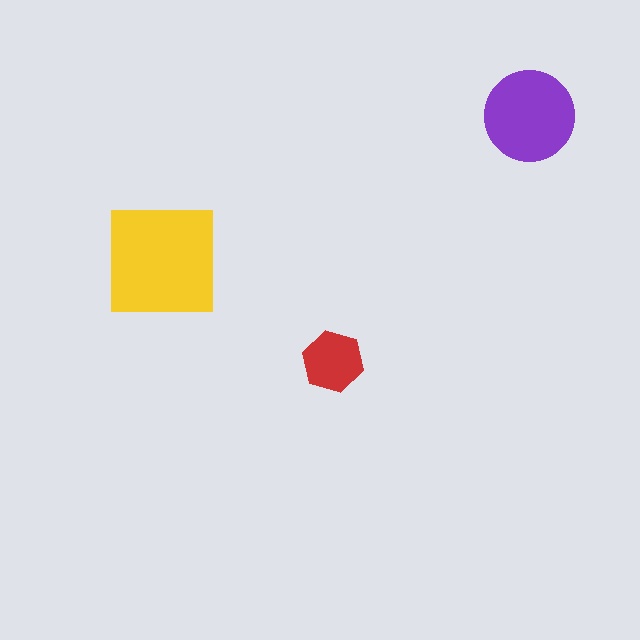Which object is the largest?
The yellow square.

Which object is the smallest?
The red hexagon.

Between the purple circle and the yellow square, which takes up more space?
The yellow square.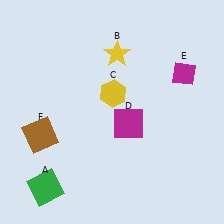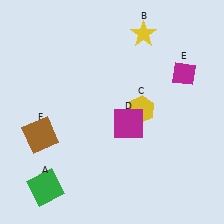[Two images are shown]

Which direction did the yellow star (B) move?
The yellow star (B) moved right.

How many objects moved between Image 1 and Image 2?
2 objects moved between the two images.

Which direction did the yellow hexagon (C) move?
The yellow hexagon (C) moved right.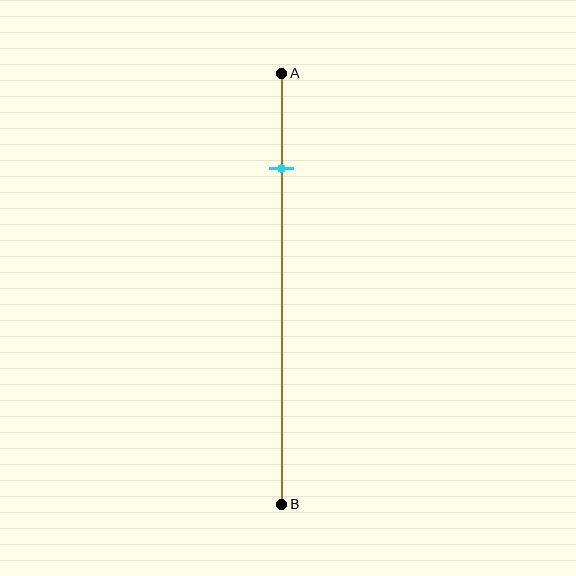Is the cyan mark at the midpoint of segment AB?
No, the mark is at about 20% from A, not at the 50% midpoint.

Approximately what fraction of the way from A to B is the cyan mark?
The cyan mark is approximately 20% of the way from A to B.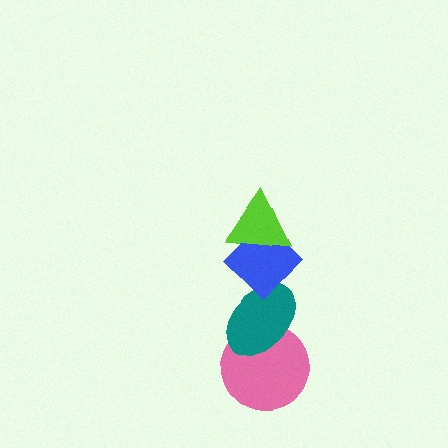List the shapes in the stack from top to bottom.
From top to bottom: the lime triangle, the blue diamond, the teal ellipse, the pink circle.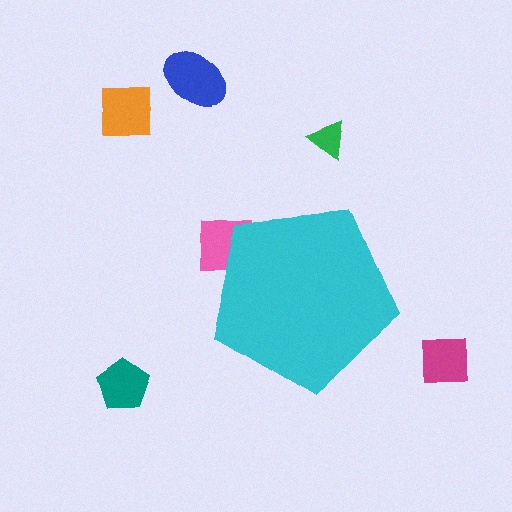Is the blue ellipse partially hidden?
No, the blue ellipse is fully visible.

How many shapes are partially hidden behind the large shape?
1 shape is partially hidden.